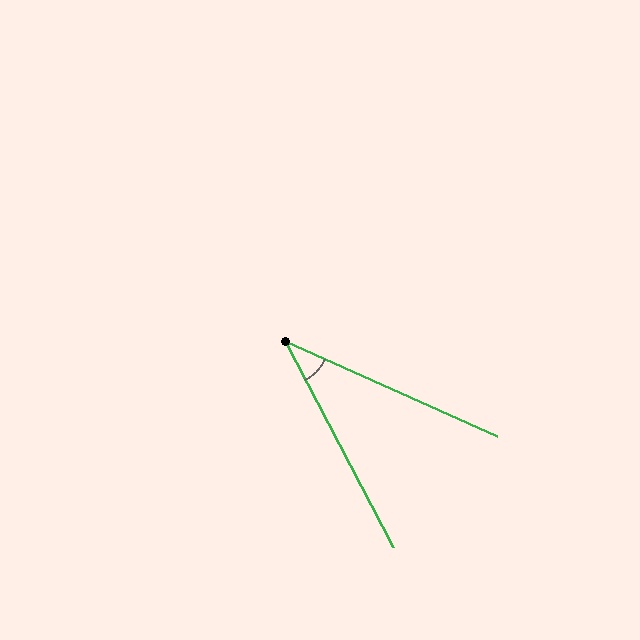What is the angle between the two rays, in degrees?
Approximately 38 degrees.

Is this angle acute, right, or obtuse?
It is acute.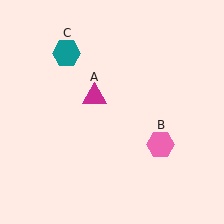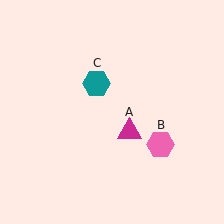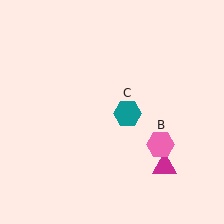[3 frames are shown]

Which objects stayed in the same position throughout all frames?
Pink hexagon (object B) remained stationary.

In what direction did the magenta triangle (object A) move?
The magenta triangle (object A) moved down and to the right.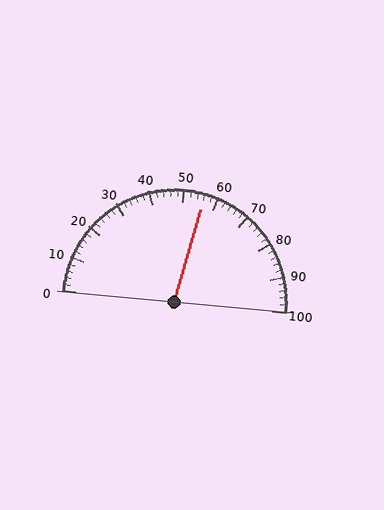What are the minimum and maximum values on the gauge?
The gauge ranges from 0 to 100.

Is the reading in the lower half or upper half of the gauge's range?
The reading is in the upper half of the range (0 to 100).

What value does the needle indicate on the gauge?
The needle indicates approximately 56.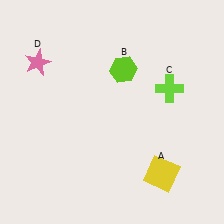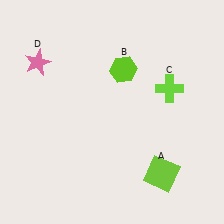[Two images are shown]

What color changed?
The square (A) changed from yellow in Image 1 to lime in Image 2.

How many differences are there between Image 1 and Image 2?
There is 1 difference between the two images.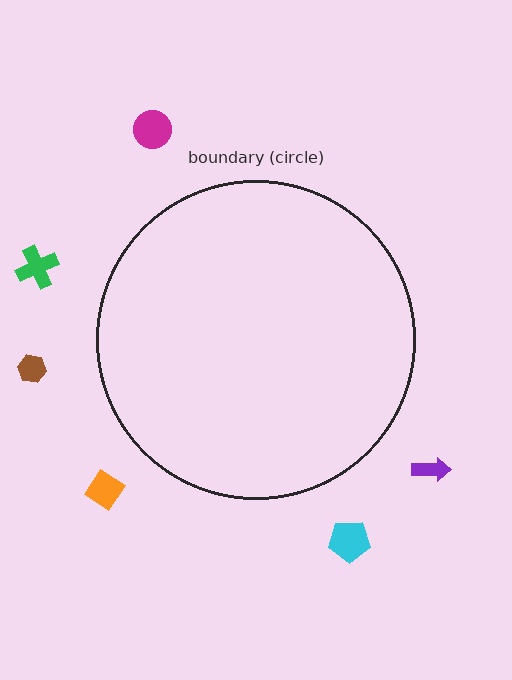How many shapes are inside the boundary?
0 inside, 6 outside.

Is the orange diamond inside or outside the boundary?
Outside.